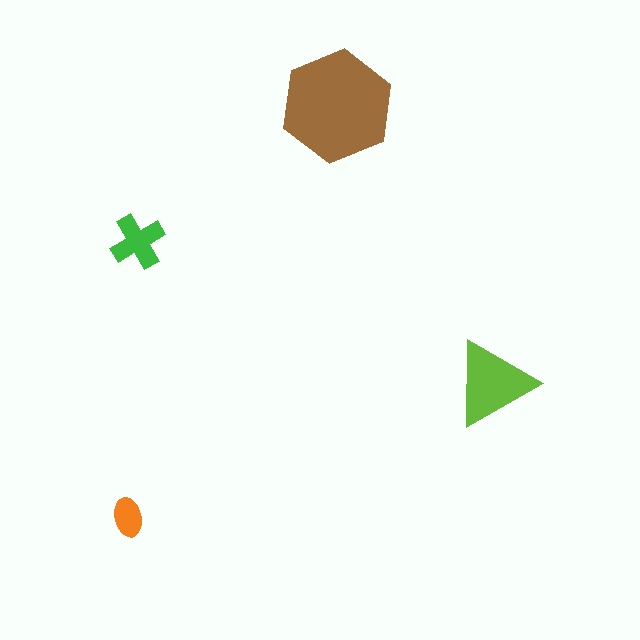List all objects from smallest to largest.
The orange ellipse, the green cross, the lime triangle, the brown hexagon.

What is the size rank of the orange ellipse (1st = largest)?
4th.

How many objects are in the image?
There are 4 objects in the image.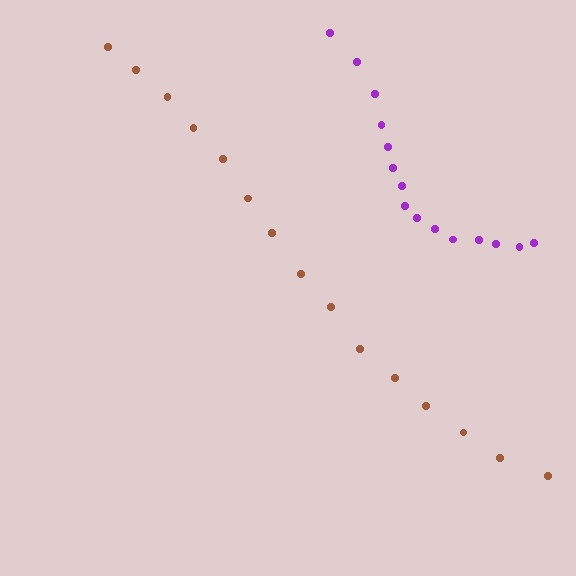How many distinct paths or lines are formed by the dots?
There are 2 distinct paths.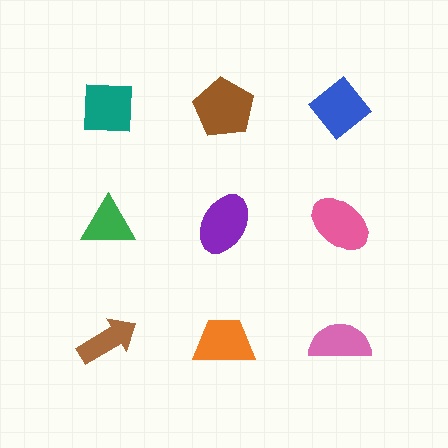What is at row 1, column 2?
A brown pentagon.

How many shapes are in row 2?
3 shapes.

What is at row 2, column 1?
A green triangle.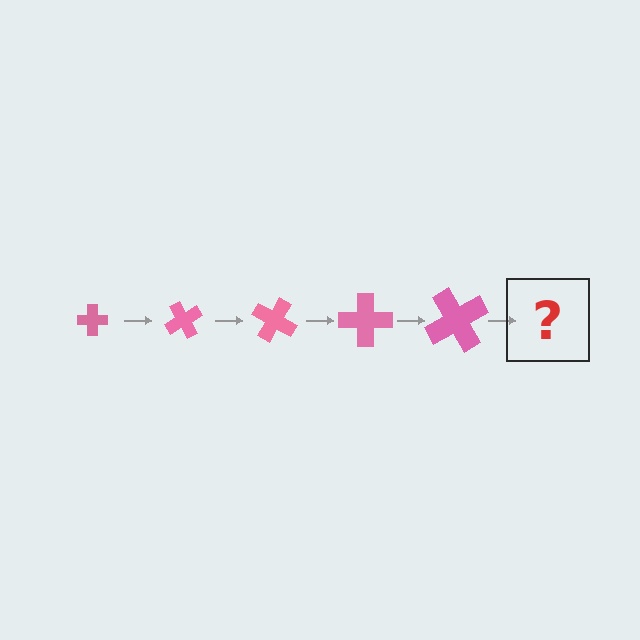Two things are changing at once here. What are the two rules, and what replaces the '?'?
The two rules are that the cross grows larger each step and it rotates 60 degrees each step. The '?' should be a cross, larger than the previous one and rotated 300 degrees from the start.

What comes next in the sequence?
The next element should be a cross, larger than the previous one and rotated 300 degrees from the start.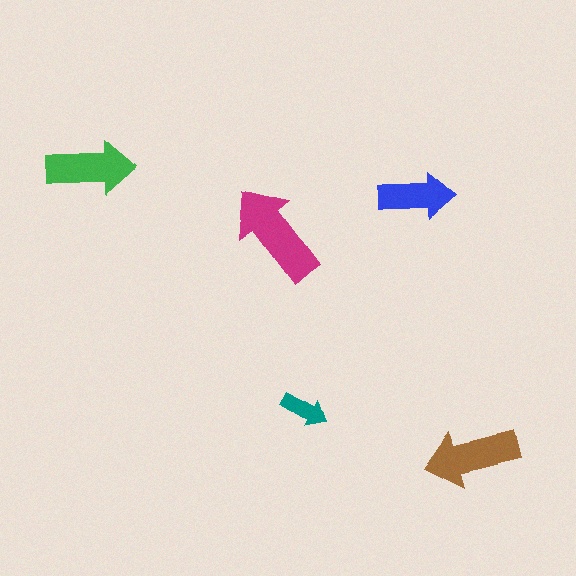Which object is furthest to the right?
The brown arrow is rightmost.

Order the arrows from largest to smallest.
the magenta one, the brown one, the green one, the blue one, the teal one.